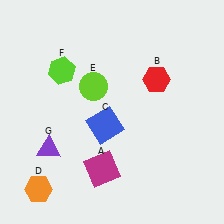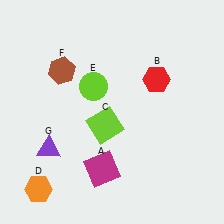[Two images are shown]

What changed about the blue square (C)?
In Image 1, C is blue. In Image 2, it changed to lime.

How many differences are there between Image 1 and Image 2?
There are 2 differences between the two images.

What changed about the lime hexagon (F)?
In Image 1, F is lime. In Image 2, it changed to brown.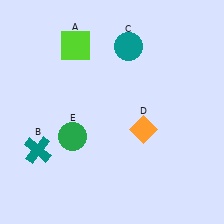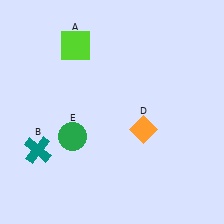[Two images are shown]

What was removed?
The teal circle (C) was removed in Image 2.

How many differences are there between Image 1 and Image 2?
There is 1 difference between the two images.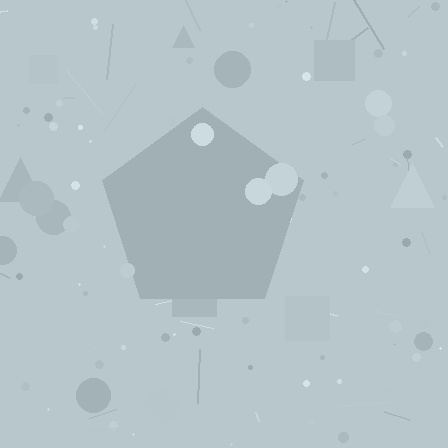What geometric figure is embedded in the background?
A pentagon is embedded in the background.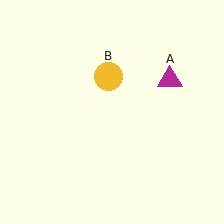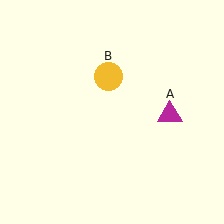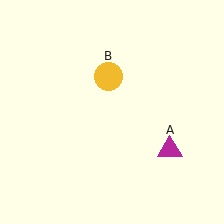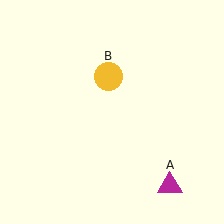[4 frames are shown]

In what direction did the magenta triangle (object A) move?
The magenta triangle (object A) moved down.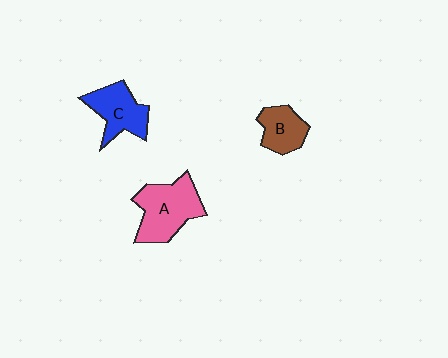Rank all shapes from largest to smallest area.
From largest to smallest: A (pink), C (blue), B (brown).